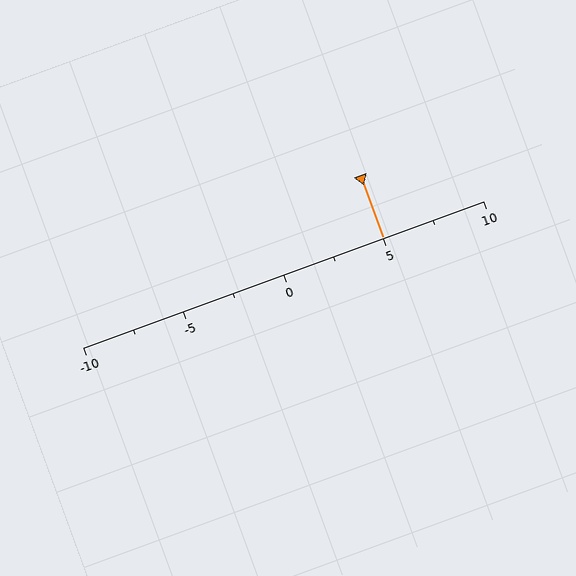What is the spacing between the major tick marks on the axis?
The major ticks are spaced 5 apart.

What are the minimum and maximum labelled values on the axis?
The axis runs from -10 to 10.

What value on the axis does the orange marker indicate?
The marker indicates approximately 5.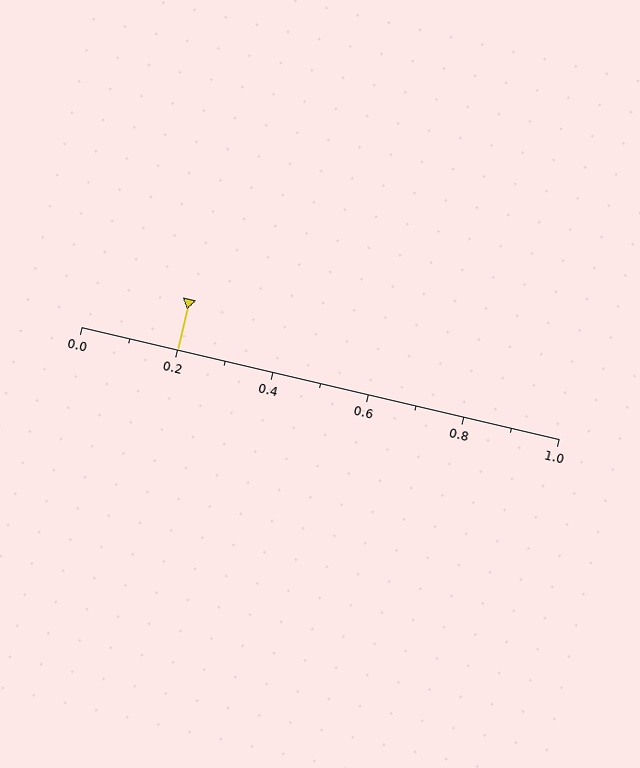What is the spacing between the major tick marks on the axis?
The major ticks are spaced 0.2 apart.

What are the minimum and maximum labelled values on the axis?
The axis runs from 0.0 to 1.0.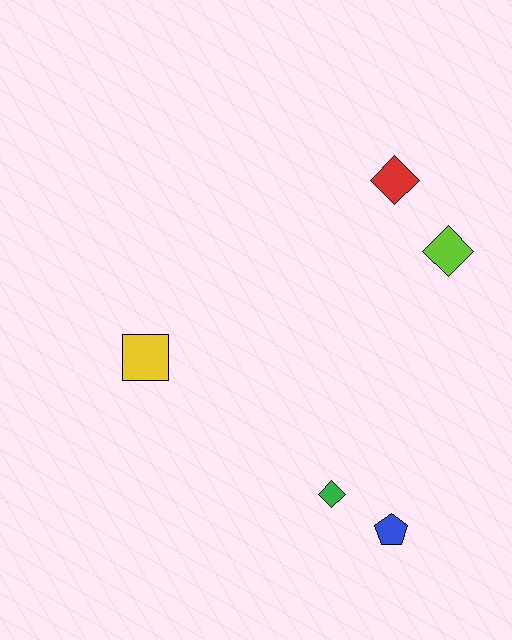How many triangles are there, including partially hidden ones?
There are no triangles.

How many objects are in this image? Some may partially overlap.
There are 5 objects.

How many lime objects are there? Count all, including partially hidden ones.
There is 1 lime object.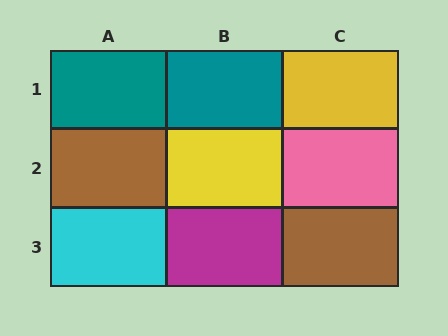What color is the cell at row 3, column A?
Cyan.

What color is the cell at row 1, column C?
Yellow.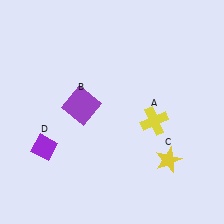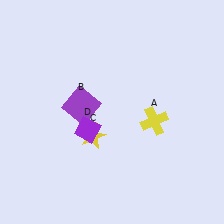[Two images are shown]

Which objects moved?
The objects that moved are: the yellow star (C), the purple diamond (D).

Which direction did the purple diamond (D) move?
The purple diamond (D) moved right.